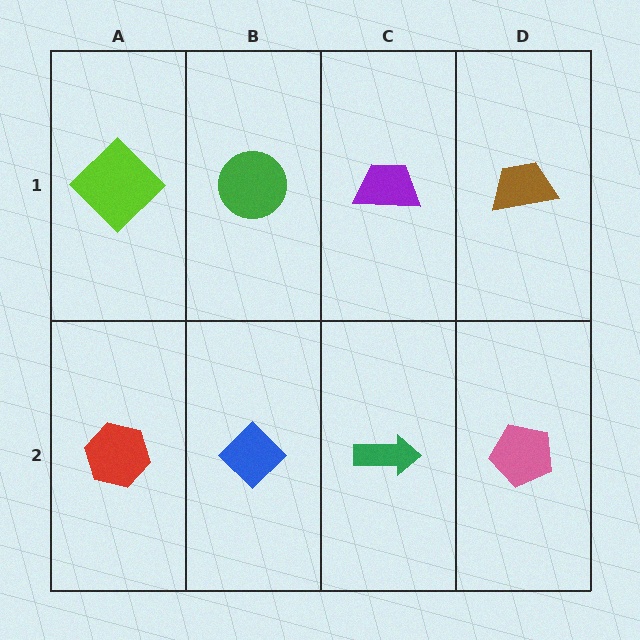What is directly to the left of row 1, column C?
A green circle.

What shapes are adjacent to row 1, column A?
A red hexagon (row 2, column A), a green circle (row 1, column B).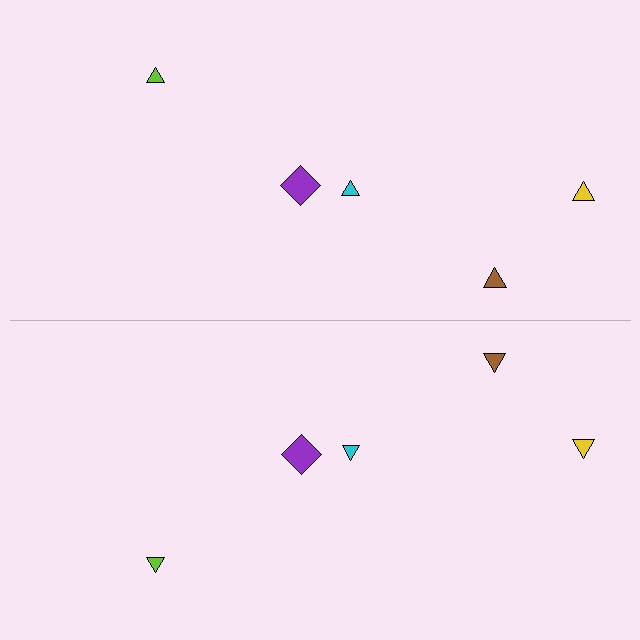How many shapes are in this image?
There are 10 shapes in this image.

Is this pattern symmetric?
Yes, this pattern has bilateral (reflection) symmetry.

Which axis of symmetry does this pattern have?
The pattern has a horizontal axis of symmetry running through the center of the image.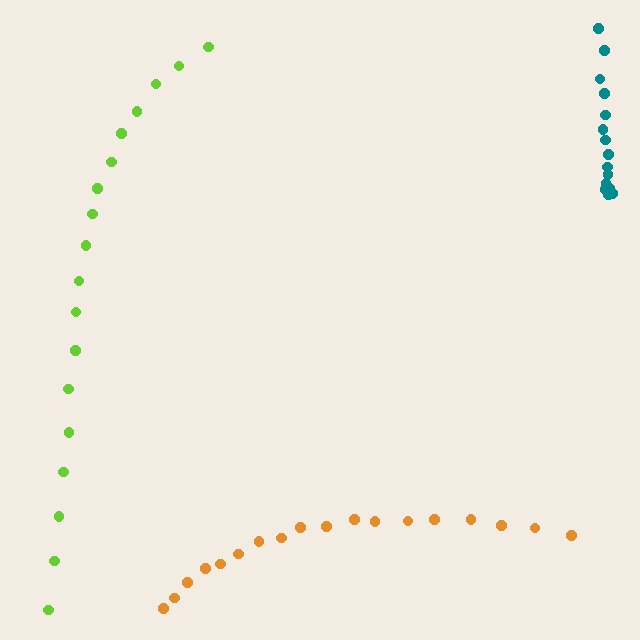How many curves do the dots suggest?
There are 3 distinct paths.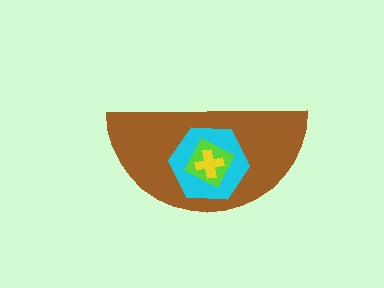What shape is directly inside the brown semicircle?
The cyan hexagon.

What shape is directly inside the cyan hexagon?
The lime diamond.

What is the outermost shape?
The brown semicircle.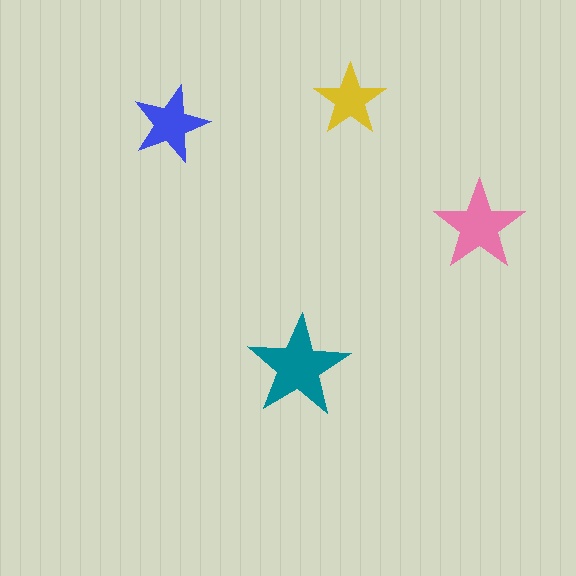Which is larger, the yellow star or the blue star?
The blue one.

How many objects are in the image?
There are 4 objects in the image.